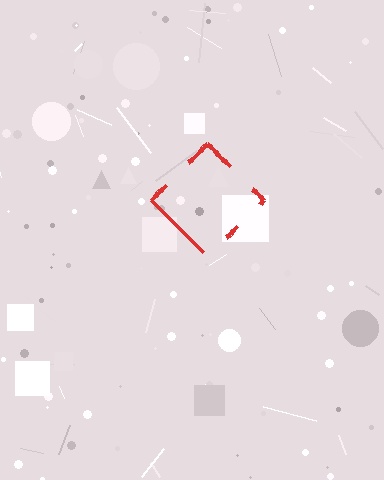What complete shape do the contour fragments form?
The contour fragments form a diamond.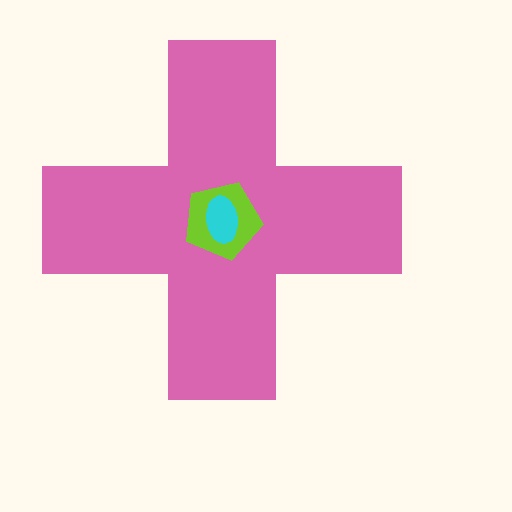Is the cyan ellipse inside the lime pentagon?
Yes.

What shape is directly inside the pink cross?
The lime pentagon.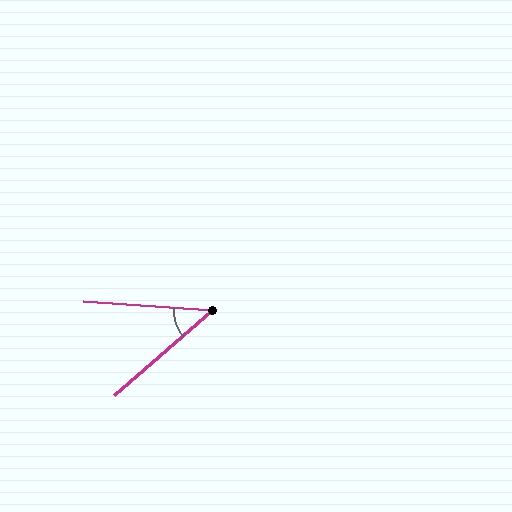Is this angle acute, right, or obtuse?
It is acute.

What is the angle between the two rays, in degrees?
Approximately 45 degrees.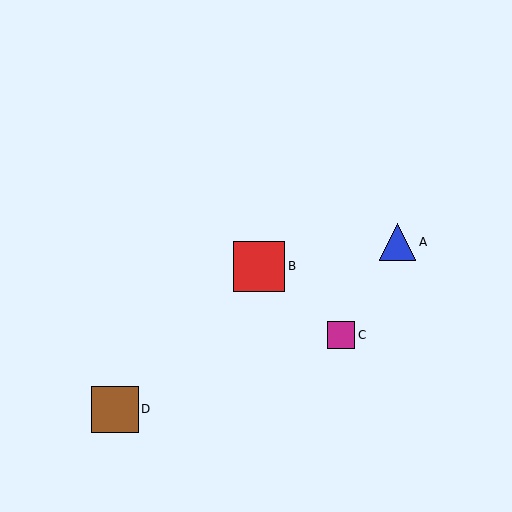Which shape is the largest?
The red square (labeled B) is the largest.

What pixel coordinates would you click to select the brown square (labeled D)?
Click at (115, 409) to select the brown square D.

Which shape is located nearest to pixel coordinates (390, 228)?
The blue triangle (labeled A) at (397, 242) is nearest to that location.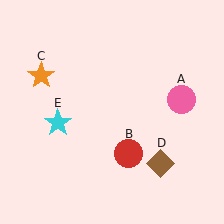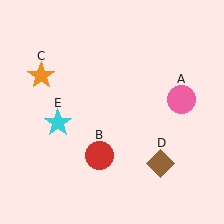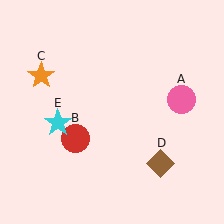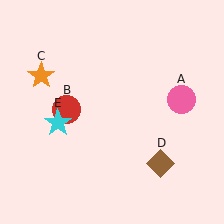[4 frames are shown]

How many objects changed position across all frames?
1 object changed position: red circle (object B).